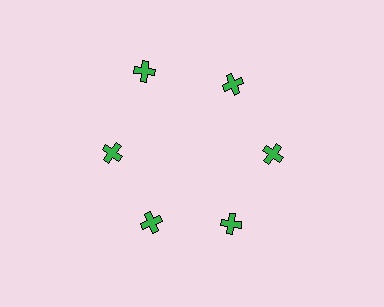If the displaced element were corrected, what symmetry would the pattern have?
It would have 6-fold rotational symmetry — the pattern would map onto itself every 60 degrees.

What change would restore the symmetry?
The symmetry would be restored by moving it inward, back onto the ring so that all 6 crosses sit at equal angles and equal distance from the center.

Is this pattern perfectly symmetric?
No. The 6 green crosses are arranged in a ring, but one element near the 11 o'clock position is pushed outward from the center, breaking the 6-fold rotational symmetry.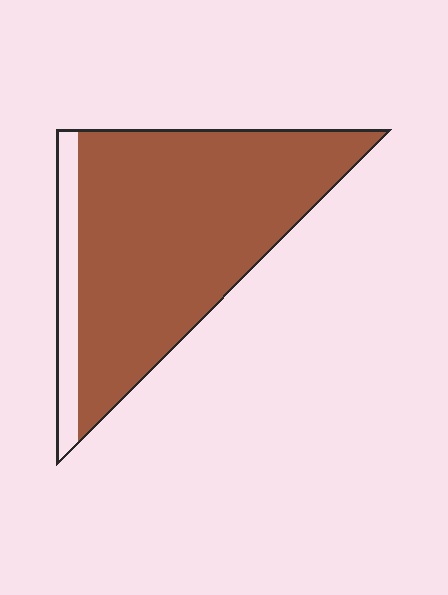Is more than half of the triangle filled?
Yes.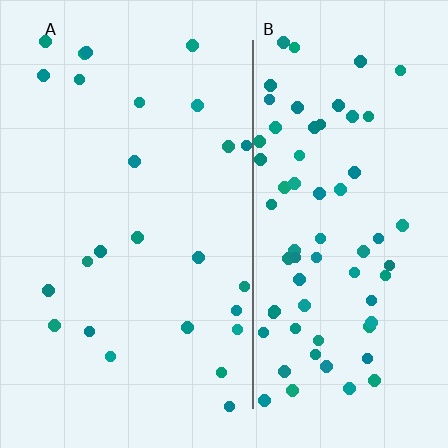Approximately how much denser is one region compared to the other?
Approximately 2.8× — region B over region A.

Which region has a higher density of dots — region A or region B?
B (the right).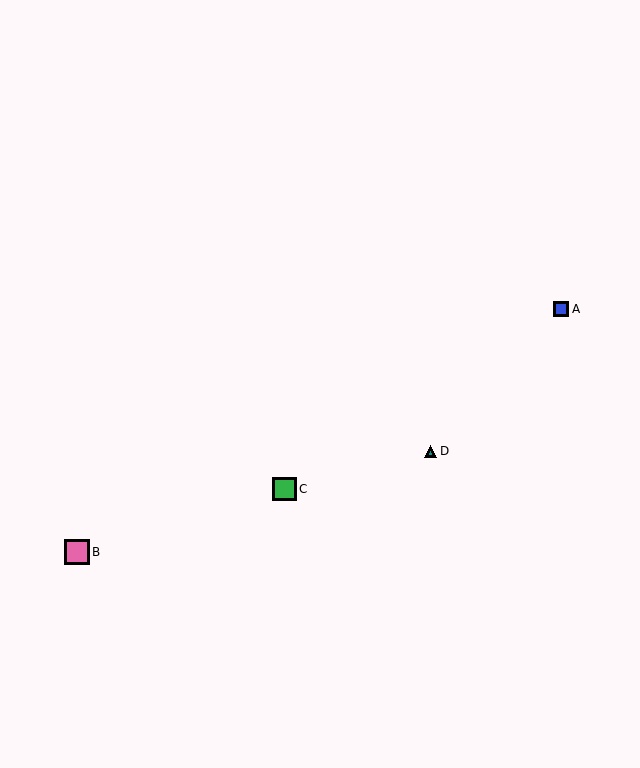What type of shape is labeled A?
Shape A is a blue square.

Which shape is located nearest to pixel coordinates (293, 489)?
The green square (labeled C) at (285, 489) is nearest to that location.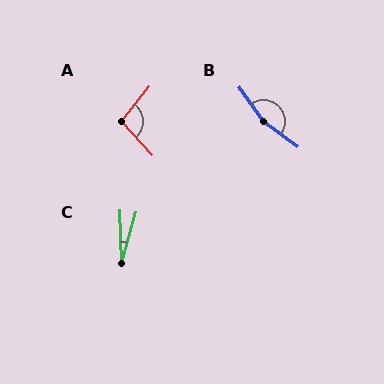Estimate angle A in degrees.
Approximately 99 degrees.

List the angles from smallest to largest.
C (17°), A (99°), B (162°).